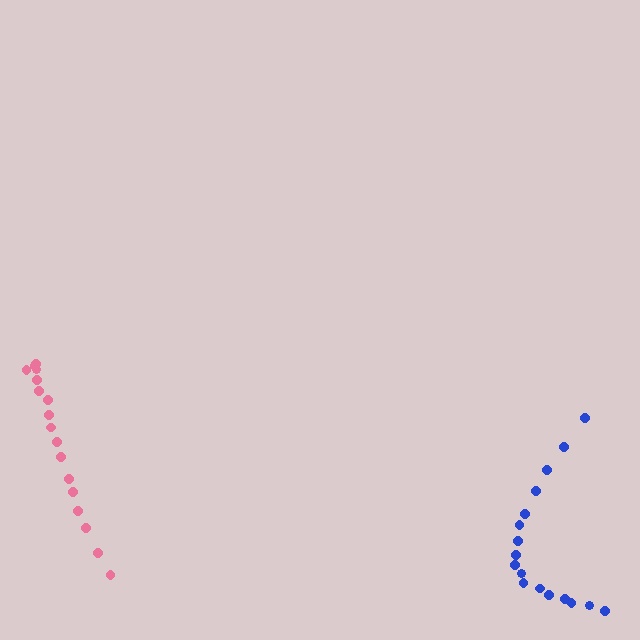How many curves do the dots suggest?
There are 2 distinct paths.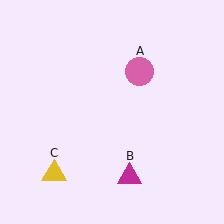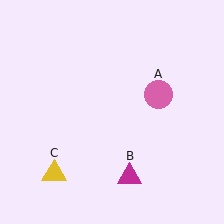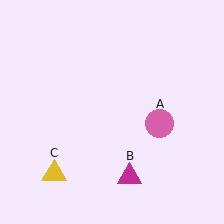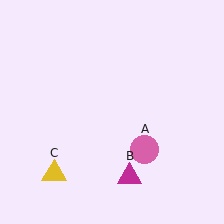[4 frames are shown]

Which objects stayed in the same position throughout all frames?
Magenta triangle (object B) and yellow triangle (object C) remained stationary.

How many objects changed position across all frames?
1 object changed position: pink circle (object A).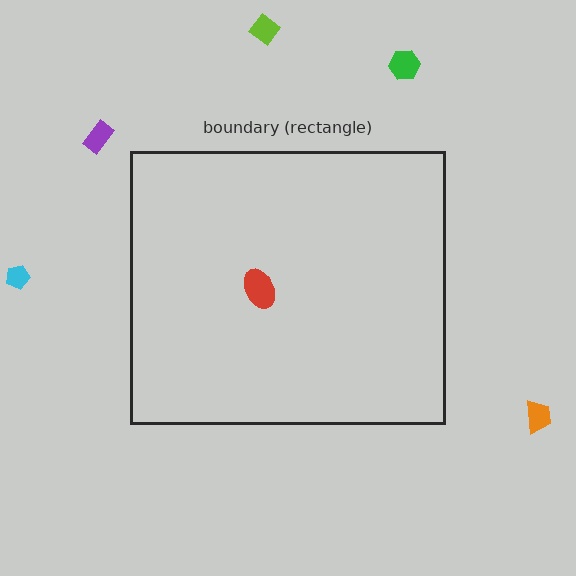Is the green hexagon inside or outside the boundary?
Outside.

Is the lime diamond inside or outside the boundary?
Outside.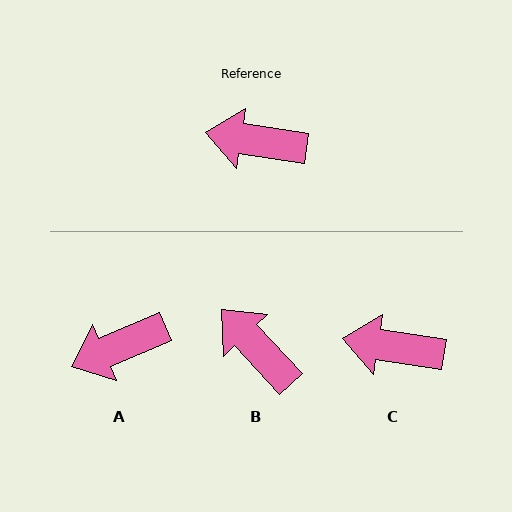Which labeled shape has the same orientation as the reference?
C.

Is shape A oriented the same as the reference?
No, it is off by about 32 degrees.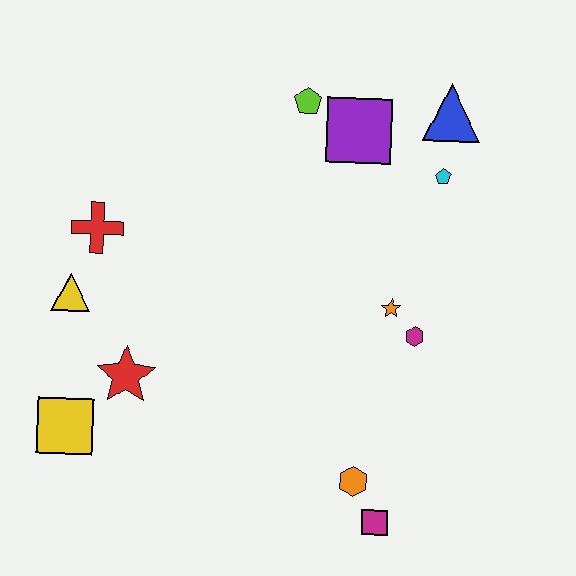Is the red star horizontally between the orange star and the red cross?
Yes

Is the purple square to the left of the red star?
No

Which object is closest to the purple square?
The lime pentagon is closest to the purple square.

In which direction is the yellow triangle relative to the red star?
The yellow triangle is above the red star.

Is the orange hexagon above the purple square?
No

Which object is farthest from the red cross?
The magenta square is farthest from the red cross.